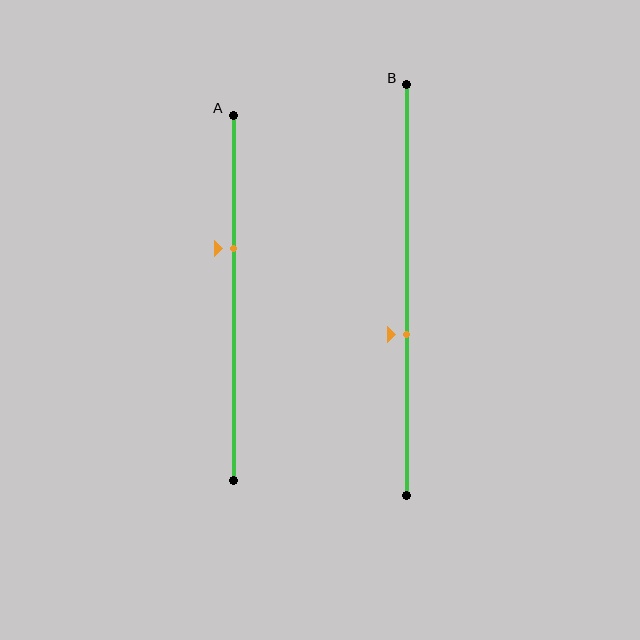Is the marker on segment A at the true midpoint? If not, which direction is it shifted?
No, the marker on segment A is shifted upward by about 14% of the segment length.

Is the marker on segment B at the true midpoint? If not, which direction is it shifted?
No, the marker on segment B is shifted downward by about 11% of the segment length.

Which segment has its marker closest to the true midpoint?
Segment B has its marker closest to the true midpoint.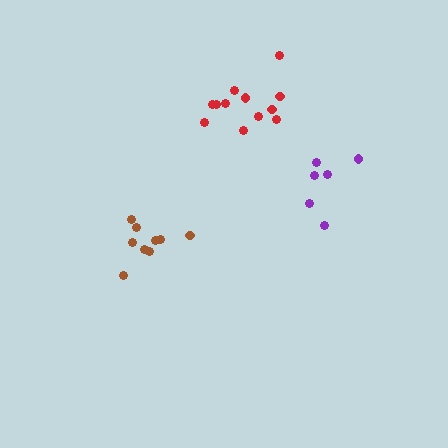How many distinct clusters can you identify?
There are 3 distinct clusters.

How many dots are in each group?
Group 1: 9 dots, Group 2: 12 dots, Group 3: 6 dots (27 total).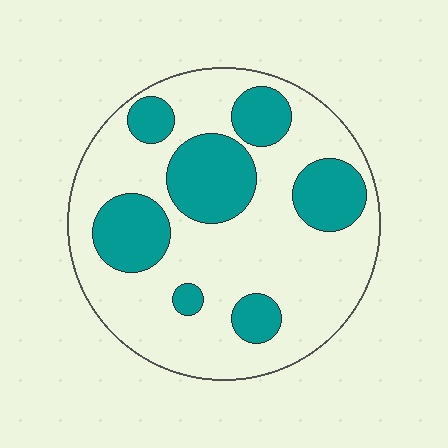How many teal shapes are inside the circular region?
7.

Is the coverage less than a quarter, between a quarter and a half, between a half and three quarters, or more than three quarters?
Between a quarter and a half.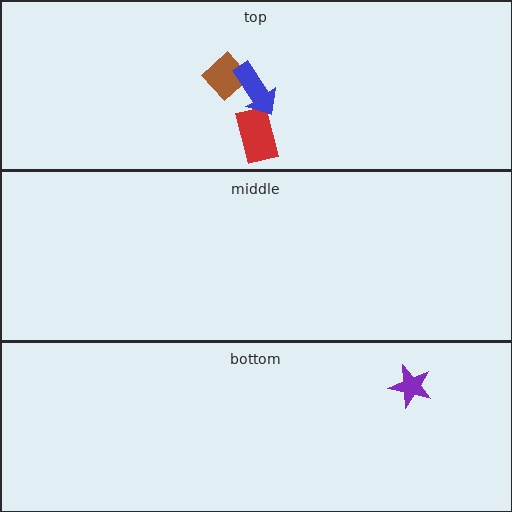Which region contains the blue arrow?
The top region.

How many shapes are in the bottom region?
1.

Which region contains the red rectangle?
The top region.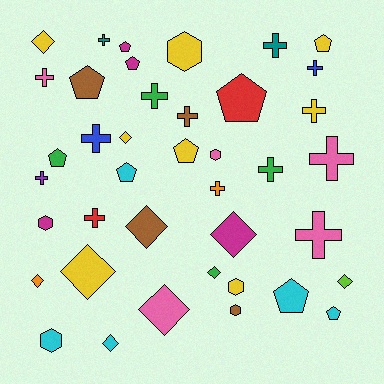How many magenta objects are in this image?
There are 4 magenta objects.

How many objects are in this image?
There are 40 objects.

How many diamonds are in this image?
There are 10 diamonds.